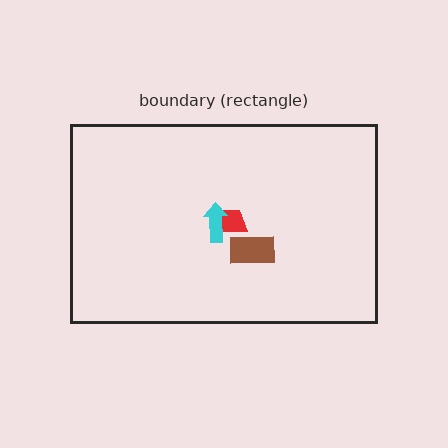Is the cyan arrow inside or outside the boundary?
Inside.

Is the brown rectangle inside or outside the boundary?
Inside.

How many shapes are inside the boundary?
3 inside, 0 outside.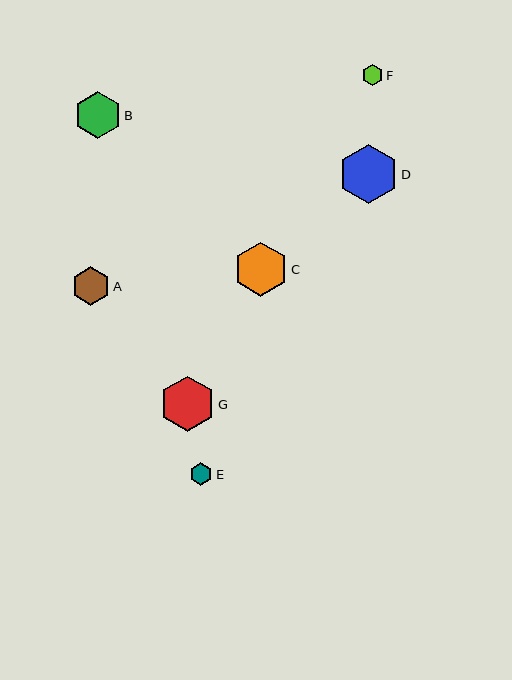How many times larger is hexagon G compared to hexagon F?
Hexagon G is approximately 2.7 times the size of hexagon F.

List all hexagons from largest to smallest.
From largest to smallest: D, G, C, B, A, E, F.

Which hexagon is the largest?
Hexagon D is the largest with a size of approximately 59 pixels.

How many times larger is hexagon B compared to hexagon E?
Hexagon B is approximately 2.0 times the size of hexagon E.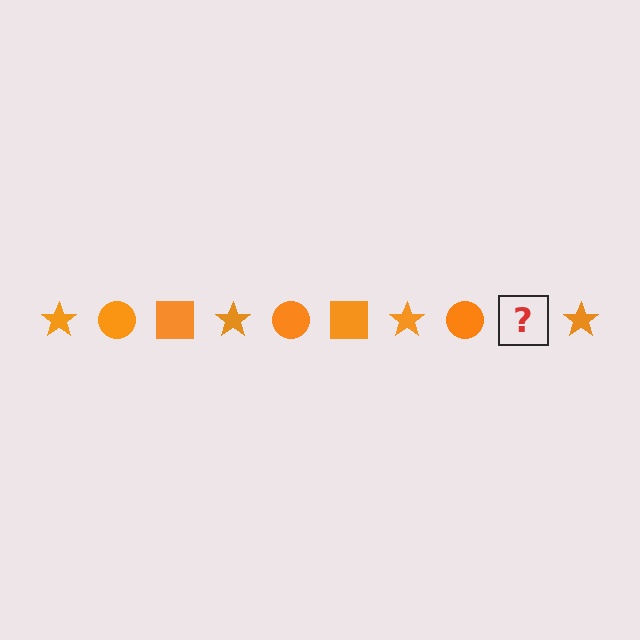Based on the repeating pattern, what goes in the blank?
The blank should be an orange square.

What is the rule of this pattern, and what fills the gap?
The rule is that the pattern cycles through star, circle, square shapes in orange. The gap should be filled with an orange square.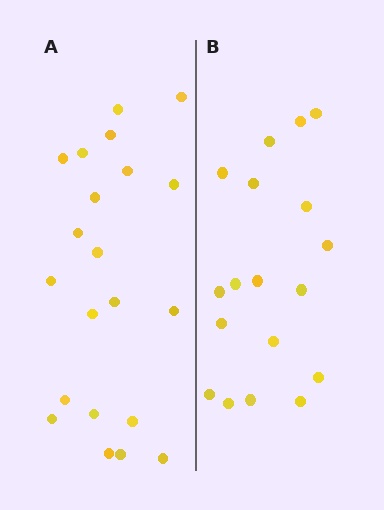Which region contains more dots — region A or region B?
Region A (the left region) has more dots.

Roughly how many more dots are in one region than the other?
Region A has just a few more — roughly 2 or 3 more dots than region B.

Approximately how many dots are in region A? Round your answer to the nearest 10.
About 20 dots. (The exact count is 21, which rounds to 20.)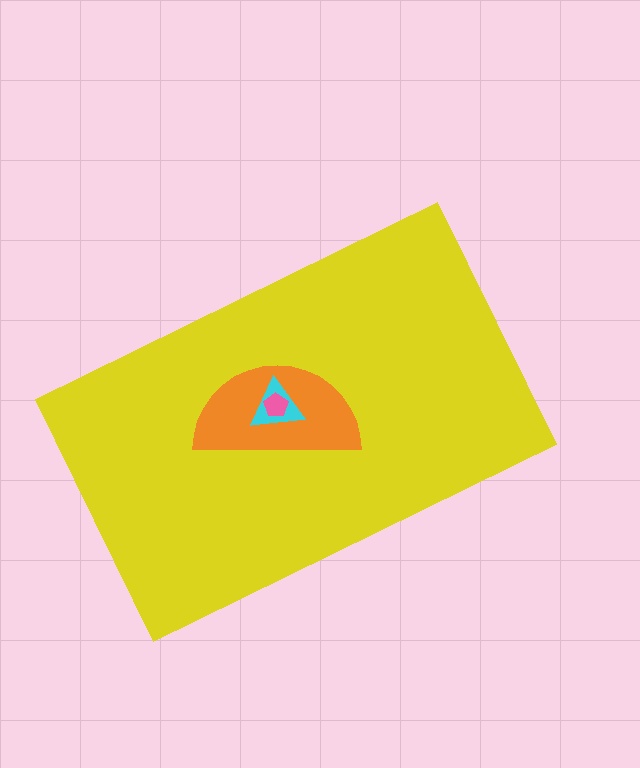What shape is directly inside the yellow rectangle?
The orange semicircle.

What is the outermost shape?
The yellow rectangle.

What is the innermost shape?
The pink pentagon.